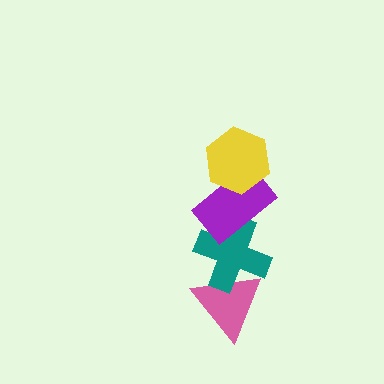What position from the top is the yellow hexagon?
The yellow hexagon is 1st from the top.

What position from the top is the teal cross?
The teal cross is 3rd from the top.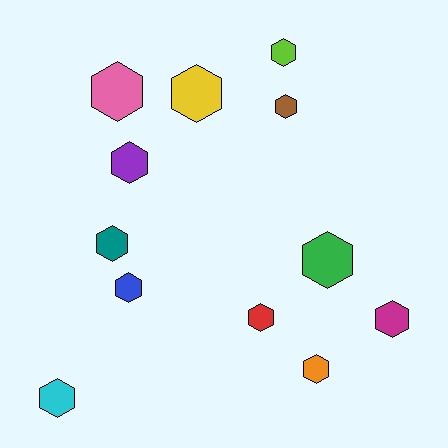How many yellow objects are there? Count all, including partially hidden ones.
There is 1 yellow object.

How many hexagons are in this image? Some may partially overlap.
There are 12 hexagons.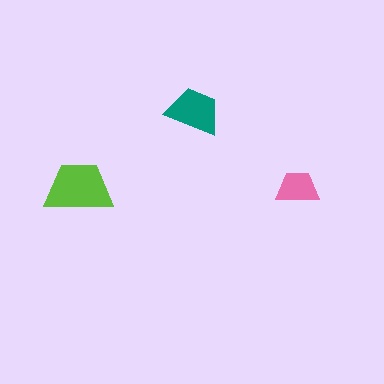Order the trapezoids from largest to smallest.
the lime one, the teal one, the pink one.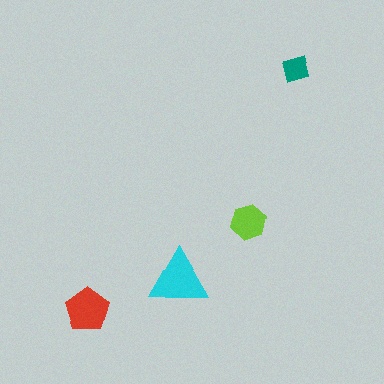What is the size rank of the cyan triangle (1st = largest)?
1st.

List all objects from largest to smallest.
The cyan triangle, the red pentagon, the lime hexagon, the teal square.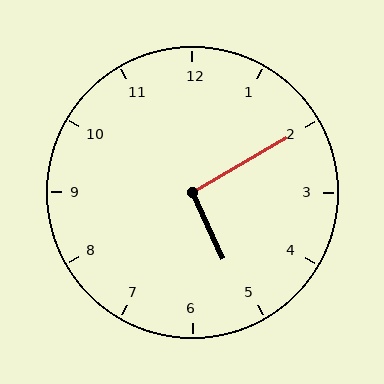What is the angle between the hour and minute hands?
Approximately 95 degrees.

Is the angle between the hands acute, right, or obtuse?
It is right.